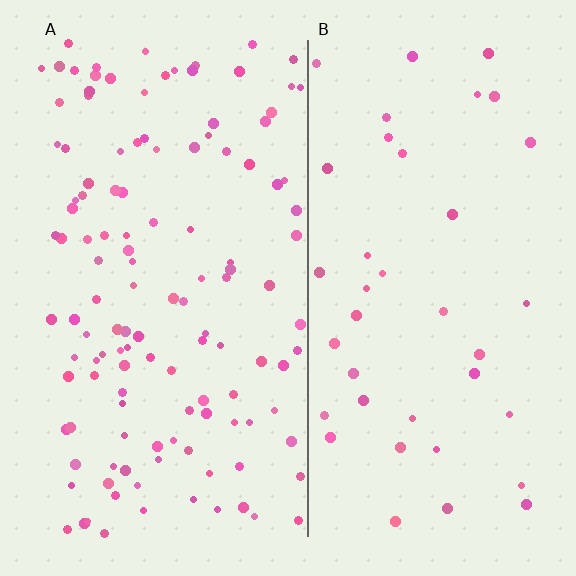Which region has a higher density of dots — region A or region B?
A (the left).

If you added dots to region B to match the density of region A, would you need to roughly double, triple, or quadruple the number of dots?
Approximately triple.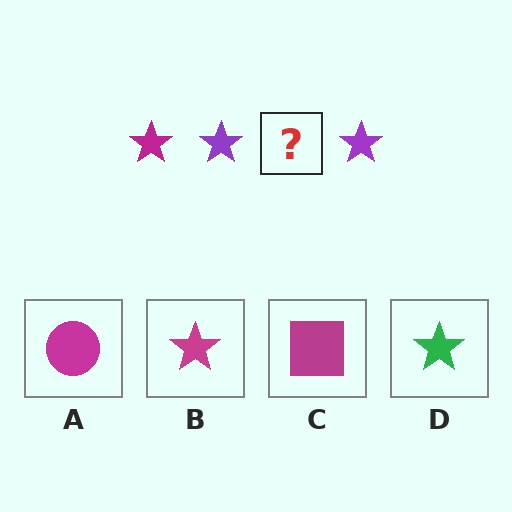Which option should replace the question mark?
Option B.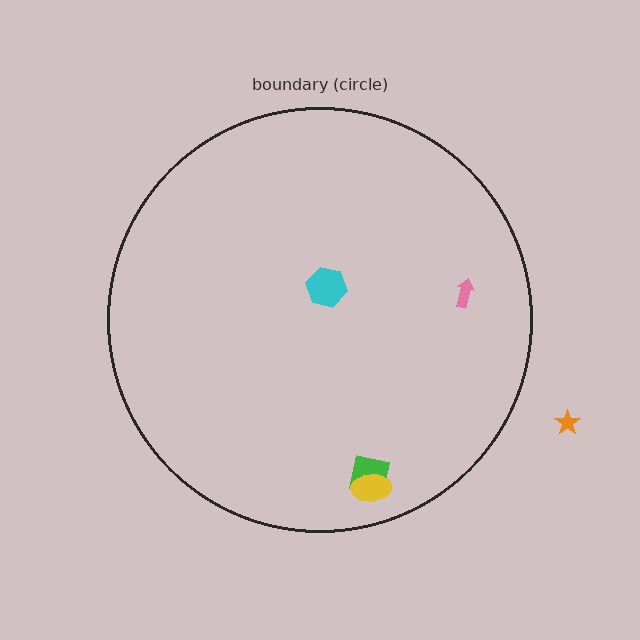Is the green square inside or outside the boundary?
Inside.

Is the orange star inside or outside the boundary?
Outside.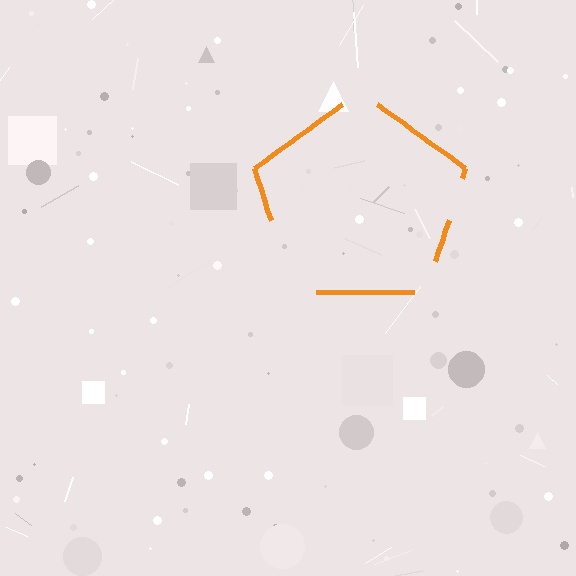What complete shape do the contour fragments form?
The contour fragments form a pentagon.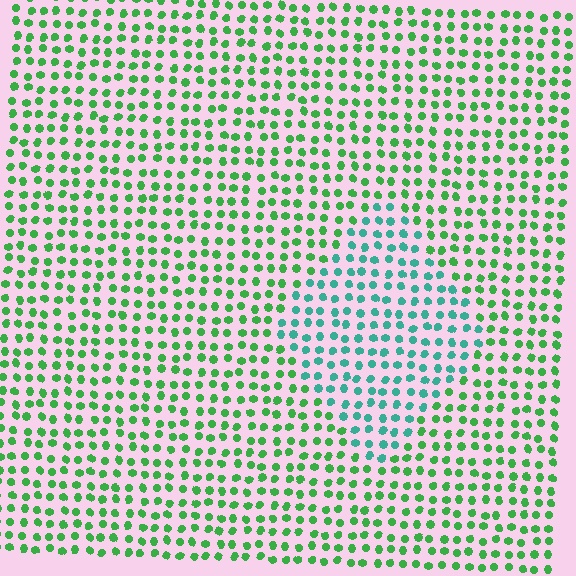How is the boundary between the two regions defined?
The boundary is defined purely by a slight shift in hue (about 42 degrees). Spacing, size, and orientation are identical on both sides.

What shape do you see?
I see a diamond.